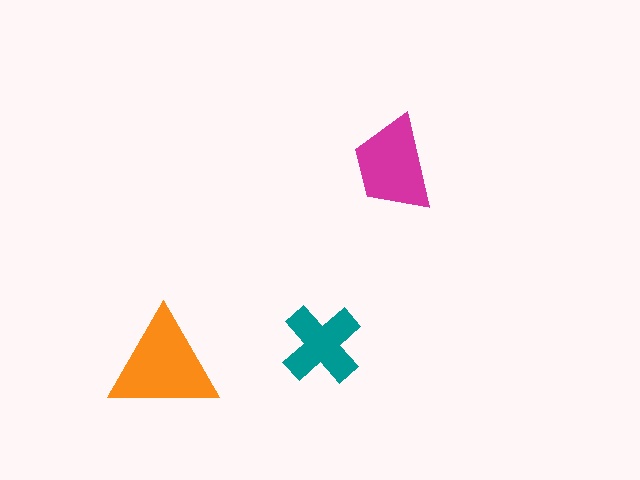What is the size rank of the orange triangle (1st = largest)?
1st.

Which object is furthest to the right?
The magenta trapezoid is rightmost.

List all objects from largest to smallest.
The orange triangle, the magenta trapezoid, the teal cross.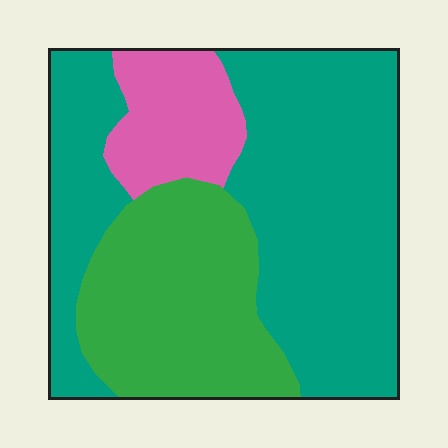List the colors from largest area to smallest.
From largest to smallest: teal, green, pink.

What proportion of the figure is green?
Green covers 29% of the figure.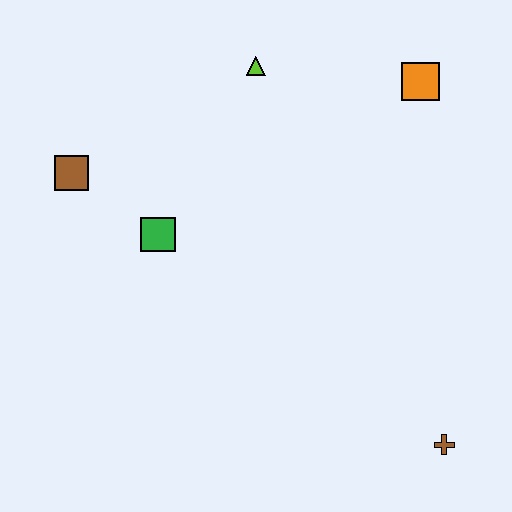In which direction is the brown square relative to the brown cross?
The brown square is to the left of the brown cross.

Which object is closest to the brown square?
The green square is closest to the brown square.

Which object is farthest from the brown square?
The brown cross is farthest from the brown square.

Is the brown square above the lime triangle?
No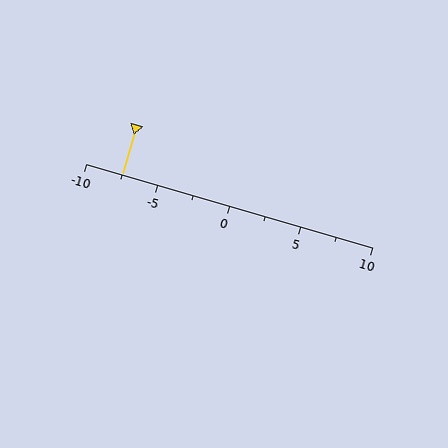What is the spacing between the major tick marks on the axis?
The major ticks are spaced 5 apart.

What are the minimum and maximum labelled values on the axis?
The axis runs from -10 to 10.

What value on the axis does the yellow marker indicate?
The marker indicates approximately -7.5.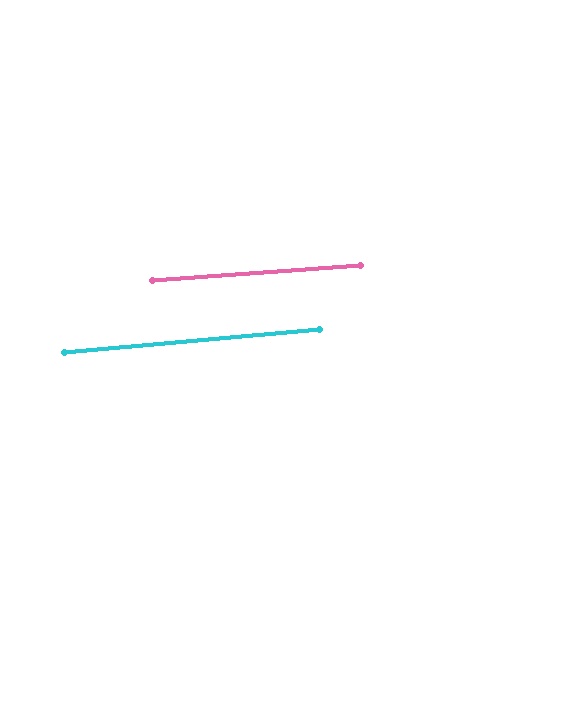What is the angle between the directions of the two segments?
Approximately 1 degree.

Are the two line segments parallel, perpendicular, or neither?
Parallel — their directions differ by only 1.2°.